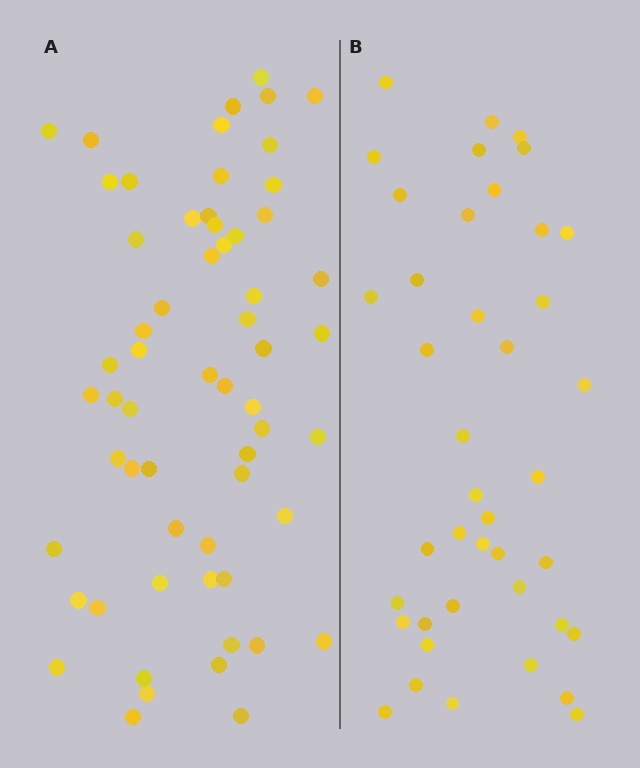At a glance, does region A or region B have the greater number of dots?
Region A (the left region) has more dots.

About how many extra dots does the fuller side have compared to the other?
Region A has approximately 20 more dots than region B.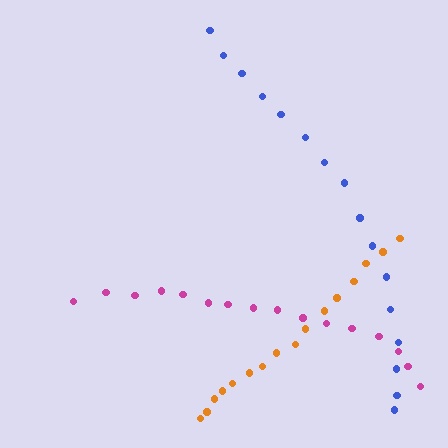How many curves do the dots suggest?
There are 3 distinct paths.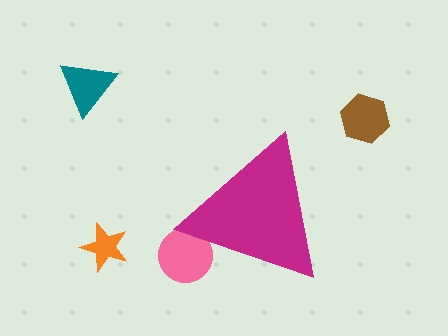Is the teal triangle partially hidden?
No, the teal triangle is fully visible.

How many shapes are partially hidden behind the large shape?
1 shape is partially hidden.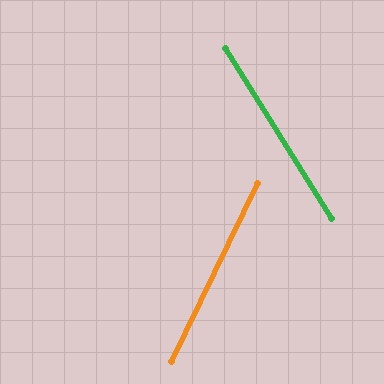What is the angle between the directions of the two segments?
Approximately 58 degrees.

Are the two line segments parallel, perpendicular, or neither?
Neither parallel nor perpendicular — they differ by about 58°.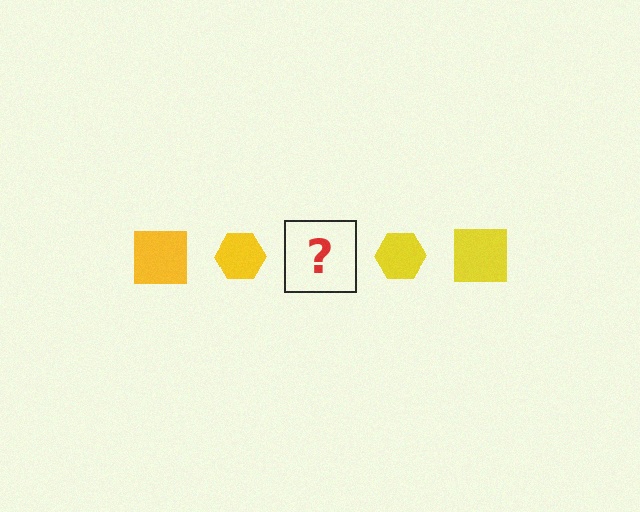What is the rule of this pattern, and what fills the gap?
The rule is that the pattern cycles through square, hexagon shapes in yellow. The gap should be filled with a yellow square.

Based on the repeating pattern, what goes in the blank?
The blank should be a yellow square.